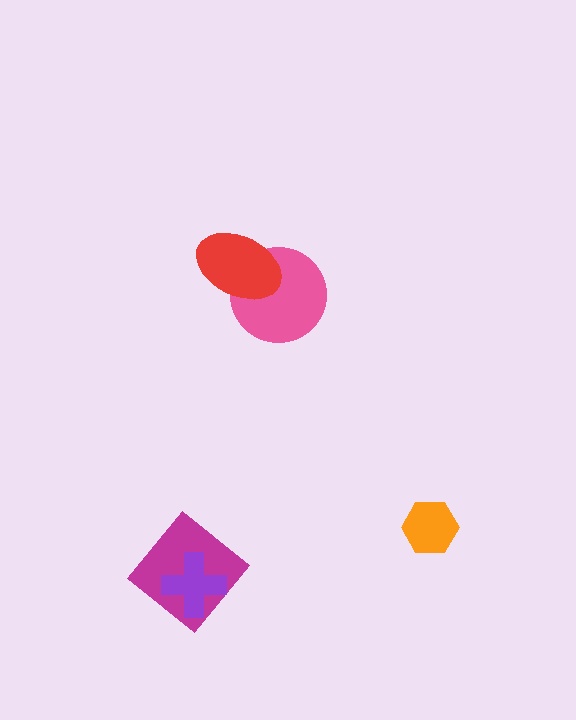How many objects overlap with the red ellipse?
1 object overlaps with the red ellipse.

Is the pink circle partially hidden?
Yes, it is partially covered by another shape.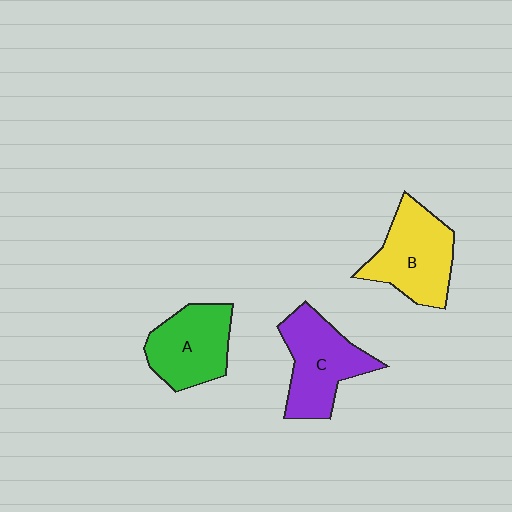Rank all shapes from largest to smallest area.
From largest to smallest: B (yellow), C (purple), A (green).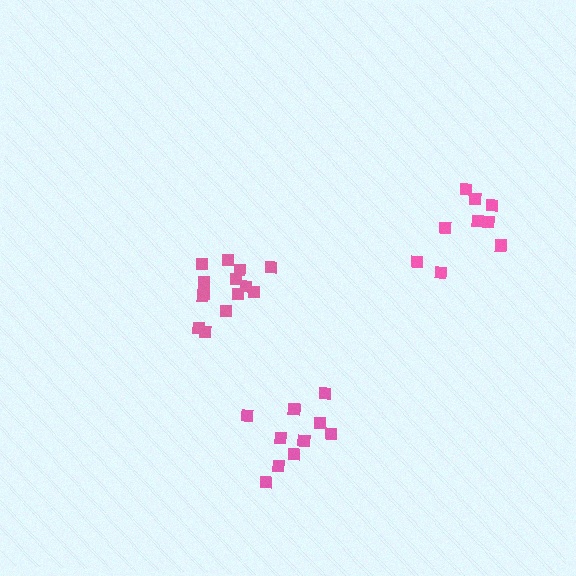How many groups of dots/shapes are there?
There are 3 groups.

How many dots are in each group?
Group 1: 14 dots, Group 2: 9 dots, Group 3: 11 dots (34 total).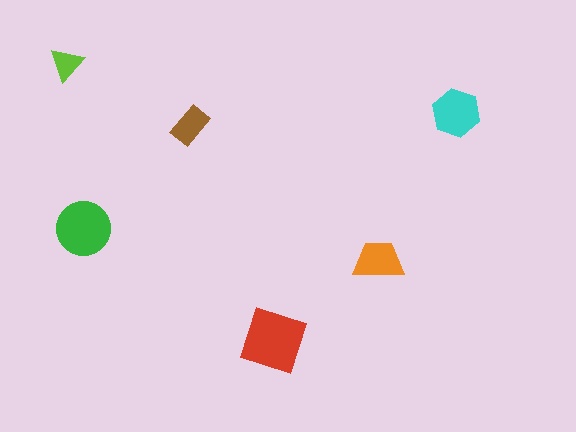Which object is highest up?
The lime triangle is topmost.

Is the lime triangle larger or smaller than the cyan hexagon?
Smaller.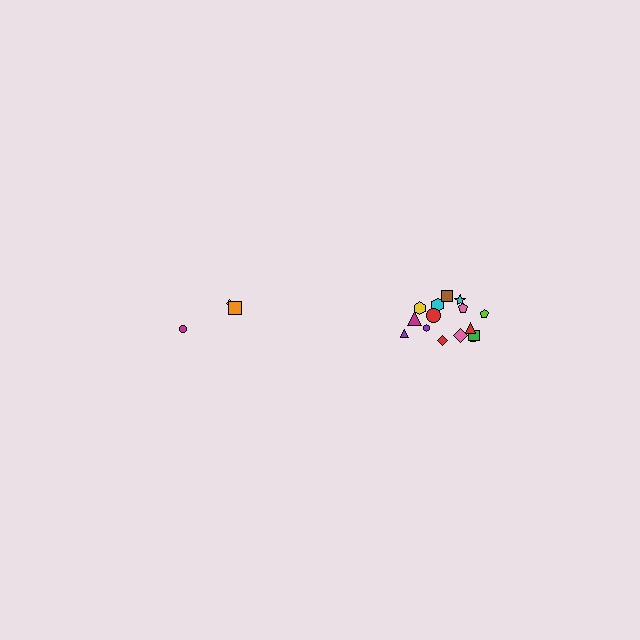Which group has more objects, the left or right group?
The right group.